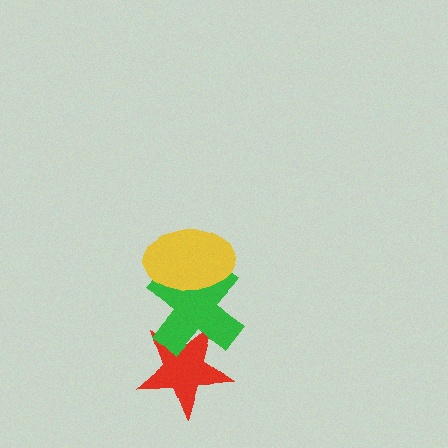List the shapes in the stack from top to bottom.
From top to bottom: the yellow ellipse, the green cross, the red star.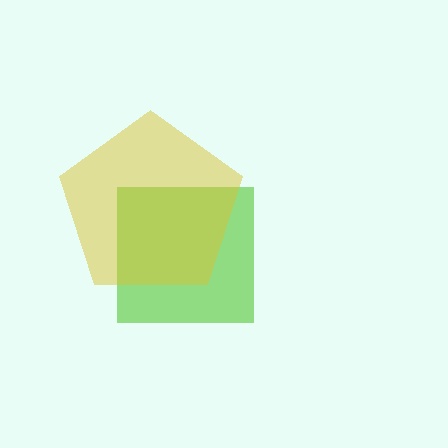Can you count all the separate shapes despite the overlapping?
Yes, there are 2 separate shapes.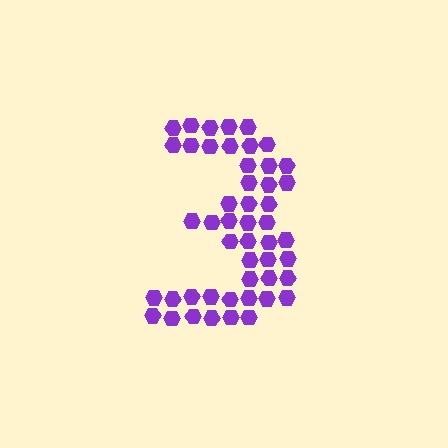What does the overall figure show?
The overall figure shows the digit 3.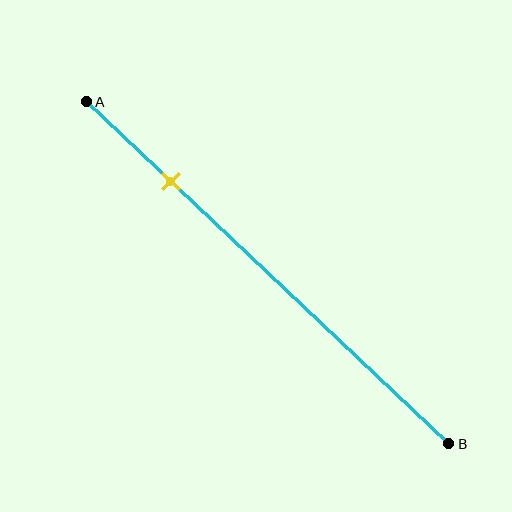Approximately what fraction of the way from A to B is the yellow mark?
The yellow mark is approximately 25% of the way from A to B.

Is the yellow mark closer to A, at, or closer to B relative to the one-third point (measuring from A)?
The yellow mark is closer to point A than the one-third point of segment AB.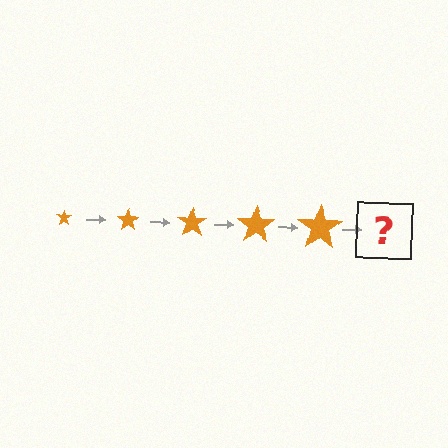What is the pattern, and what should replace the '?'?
The pattern is that the star gets progressively larger each step. The '?' should be an orange star, larger than the previous one.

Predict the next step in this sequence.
The next step is an orange star, larger than the previous one.